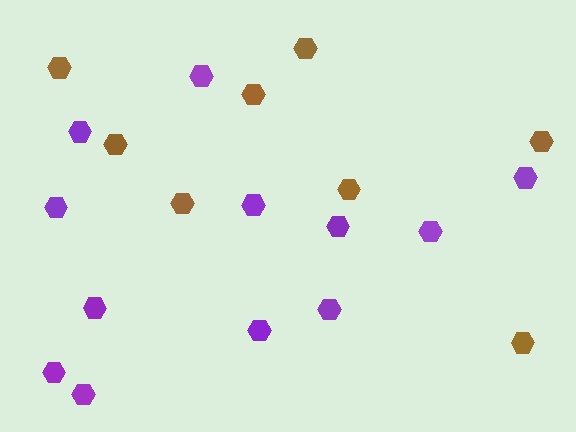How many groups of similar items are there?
There are 2 groups: one group of purple hexagons (12) and one group of brown hexagons (8).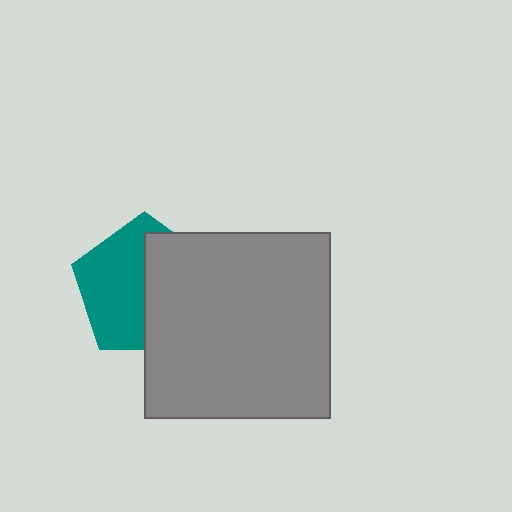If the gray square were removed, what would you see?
You would see the complete teal pentagon.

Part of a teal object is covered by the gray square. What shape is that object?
It is a pentagon.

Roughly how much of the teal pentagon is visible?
About half of it is visible (roughly 51%).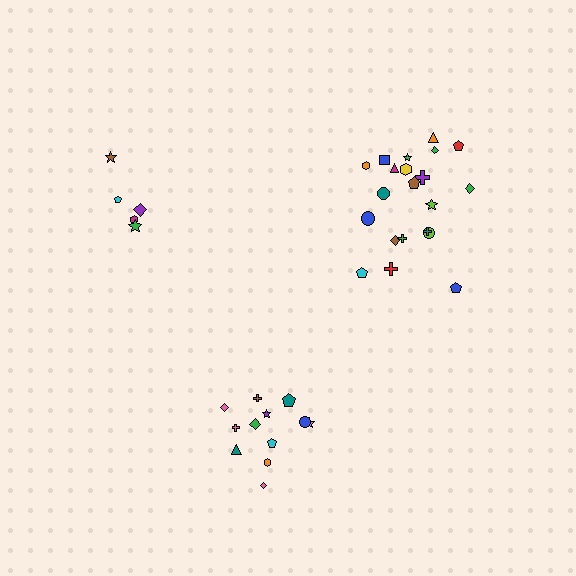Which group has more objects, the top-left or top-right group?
The top-right group.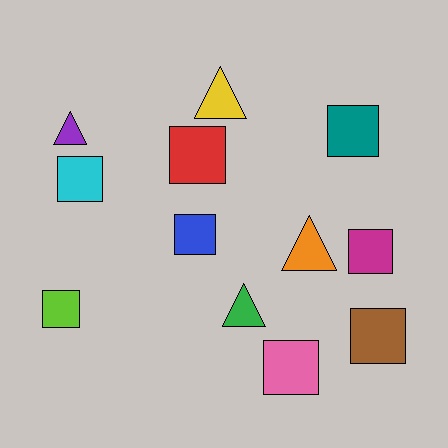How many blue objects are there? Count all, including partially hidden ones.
There is 1 blue object.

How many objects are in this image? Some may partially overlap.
There are 12 objects.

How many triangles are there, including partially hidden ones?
There are 4 triangles.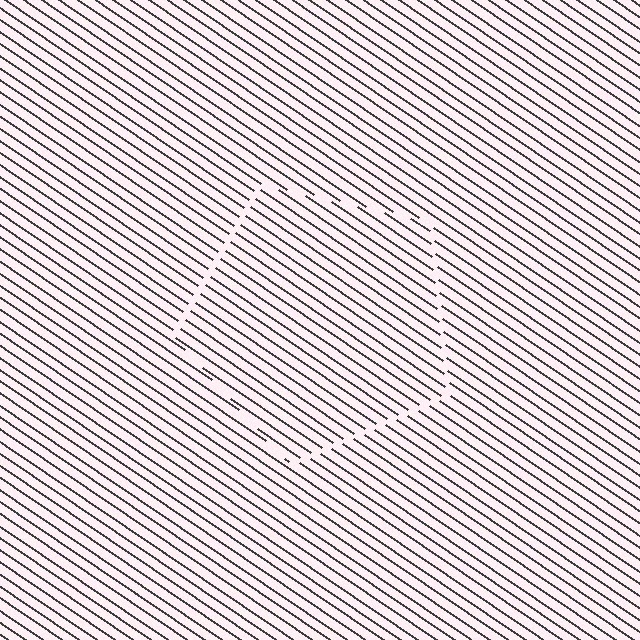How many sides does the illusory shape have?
5 sides — the line-ends trace a pentagon.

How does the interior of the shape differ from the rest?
The interior of the shape contains the same grating, shifted by half a period — the contour is defined by the phase discontinuity where line-ends from the inner and outer gratings abut.